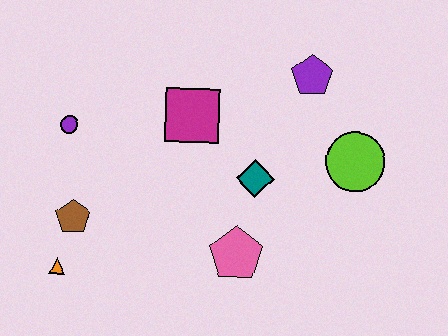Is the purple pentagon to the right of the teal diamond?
Yes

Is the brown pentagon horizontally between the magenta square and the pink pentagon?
No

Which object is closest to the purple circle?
The brown pentagon is closest to the purple circle.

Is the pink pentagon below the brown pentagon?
Yes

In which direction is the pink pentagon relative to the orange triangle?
The pink pentagon is to the right of the orange triangle.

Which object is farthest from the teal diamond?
The orange triangle is farthest from the teal diamond.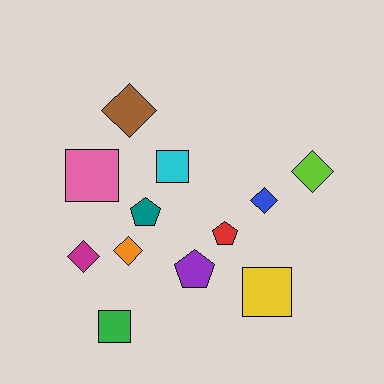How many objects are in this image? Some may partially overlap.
There are 12 objects.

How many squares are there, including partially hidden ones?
There are 4 squares.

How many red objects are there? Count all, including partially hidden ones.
There is 1 red object.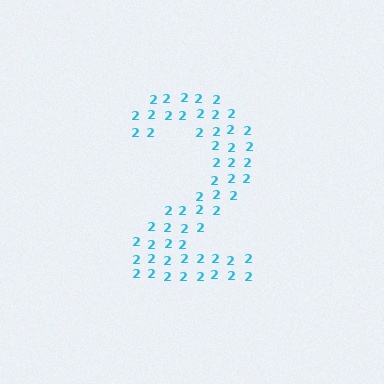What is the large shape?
The large shape is the digit 2.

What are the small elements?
The small elements are digit 2's.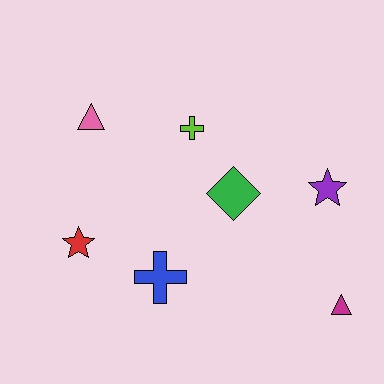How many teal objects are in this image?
There are no teal objects.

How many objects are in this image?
There are 7 objects.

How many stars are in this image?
There are 2 stars.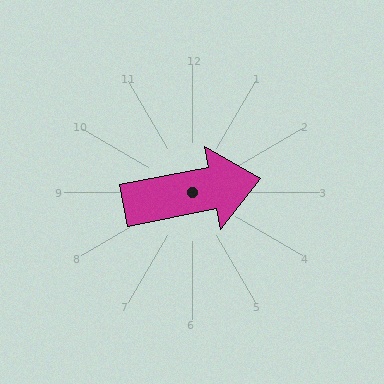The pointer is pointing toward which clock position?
Roughly 3 o'clock.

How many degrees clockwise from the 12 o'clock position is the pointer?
Approximately 79 degrees.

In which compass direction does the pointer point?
East.